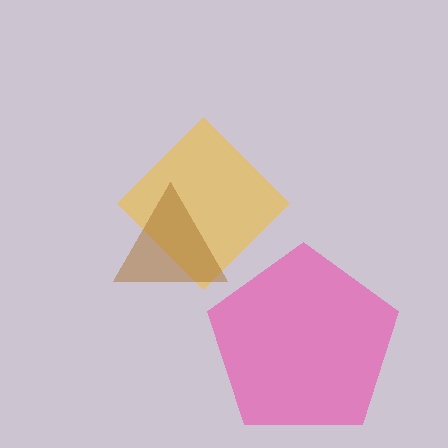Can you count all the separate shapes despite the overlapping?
Yes, there are 3 separate shapes.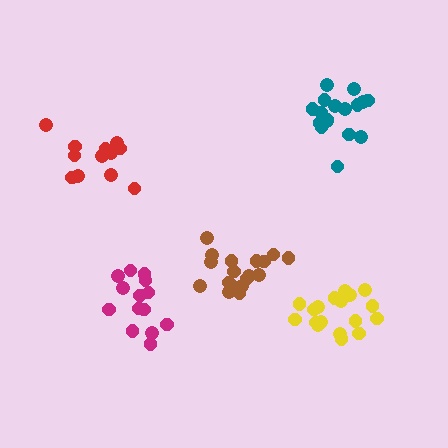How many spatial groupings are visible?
There are 5 spatial groupings.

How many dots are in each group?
Group 1: 18 dots, Group 2: 17 dots, Group 3: 18 dots, Group 4: 12 dots, Group 5: 14 dots (79 total).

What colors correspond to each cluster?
The clusters are colored: yellow, teal, brown, red, magenta.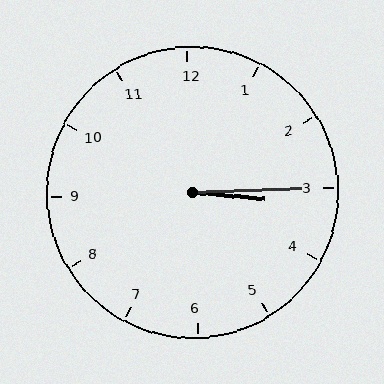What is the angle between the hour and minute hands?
Approximately 8 degrees.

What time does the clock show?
3:15.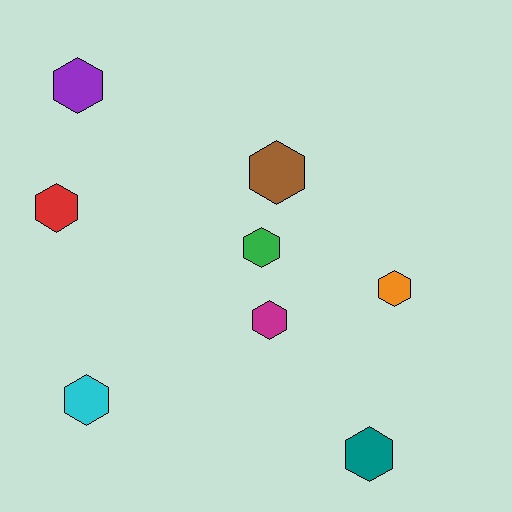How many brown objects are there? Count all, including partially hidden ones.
There is 1 brown object.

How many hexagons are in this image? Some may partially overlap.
There are 8 hexagons.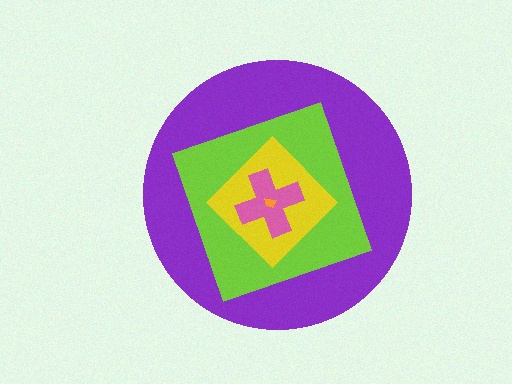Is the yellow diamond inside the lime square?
Yes.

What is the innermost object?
The orange trapezoid.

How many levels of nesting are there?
5.